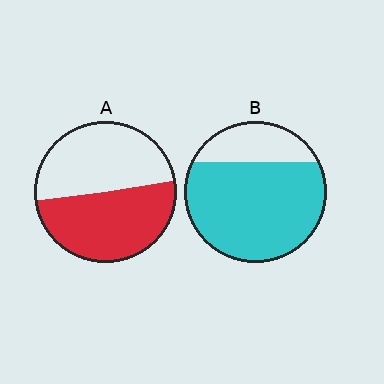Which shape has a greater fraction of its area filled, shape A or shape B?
Shape B.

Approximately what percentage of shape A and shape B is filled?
A is approximately 50% and B is approximately 75%.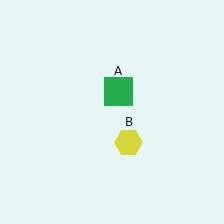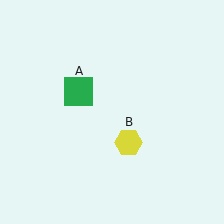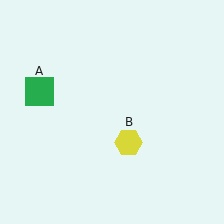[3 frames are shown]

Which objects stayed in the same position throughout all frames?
Yellow hexagon (object B) remained stationary.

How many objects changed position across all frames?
1 object changed position: green square (object A).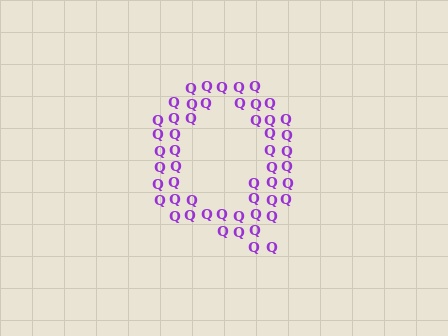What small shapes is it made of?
It is made of small letter Q's.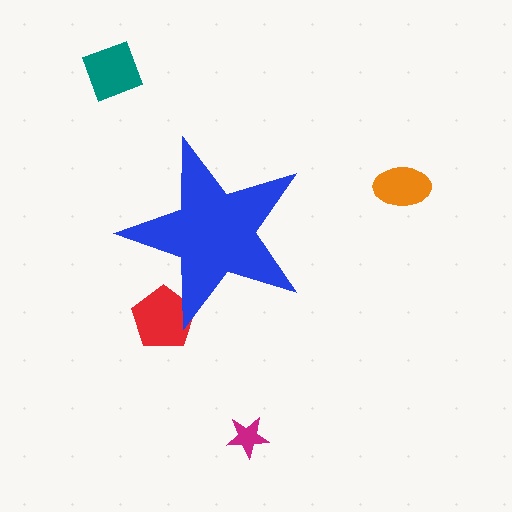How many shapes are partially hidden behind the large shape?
1 shape is partially hidden.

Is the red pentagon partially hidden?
Yes, the red pentagon is partially hidden behind the blue star.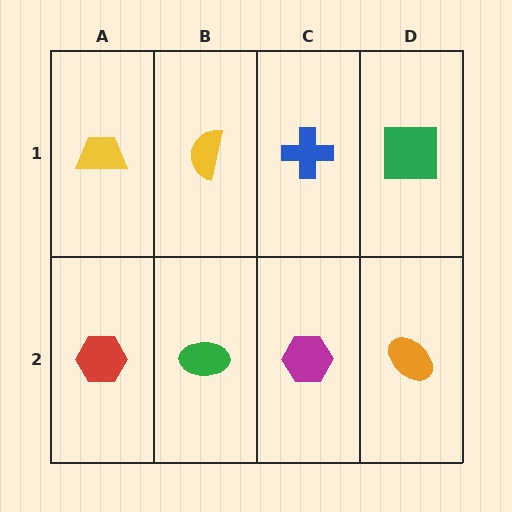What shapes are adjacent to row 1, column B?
A green ellipse (row 2, column B), a yellow trapezoid (row 1, column A), a blue cross (row 1, column C).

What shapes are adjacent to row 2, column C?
A blue cross (row 1, column C), a green ellipse (row 2, column B), an orange ellipse (row 2, column D).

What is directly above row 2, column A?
A yellow trapezoid.